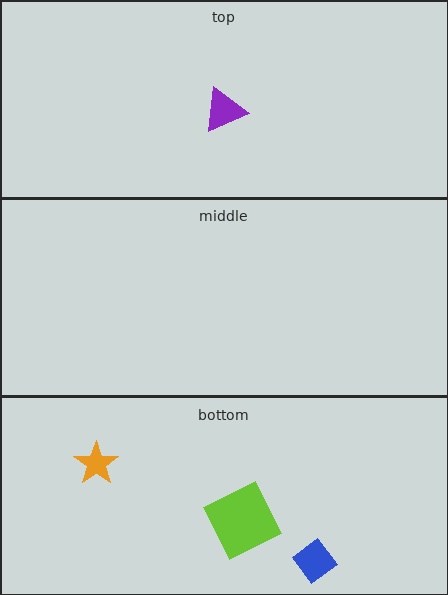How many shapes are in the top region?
1.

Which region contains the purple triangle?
The top region.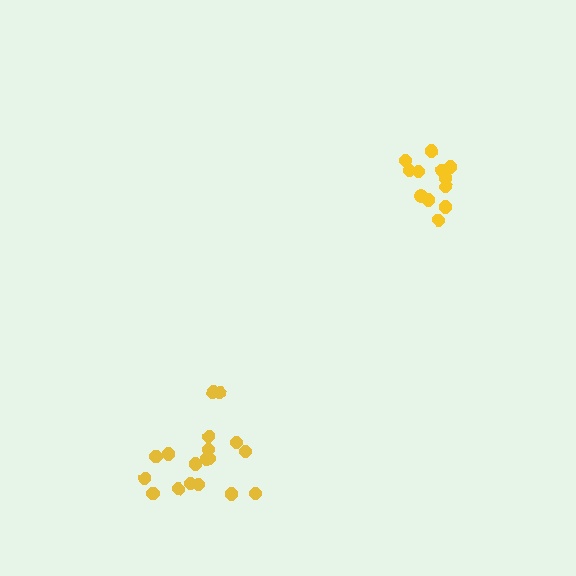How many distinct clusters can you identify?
There are 2 distinct clusters.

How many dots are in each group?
Group 1: 18 dots, Group 2: 13 dots (31 total).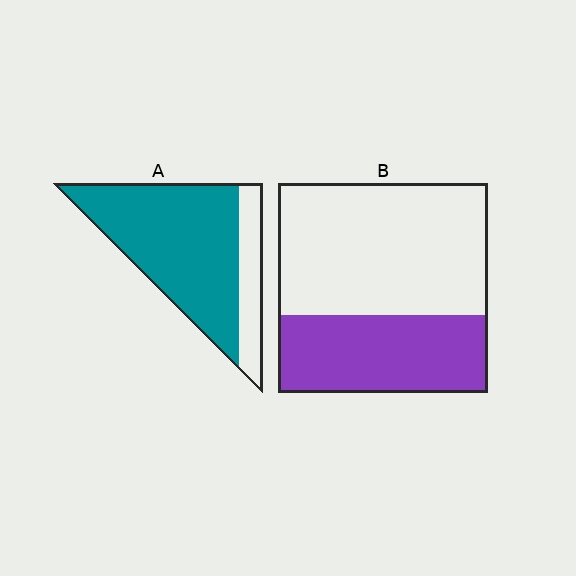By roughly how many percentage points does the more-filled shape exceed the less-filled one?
By roughly 40 percentage points (A over B).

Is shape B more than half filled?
No.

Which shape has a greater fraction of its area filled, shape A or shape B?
Shape A.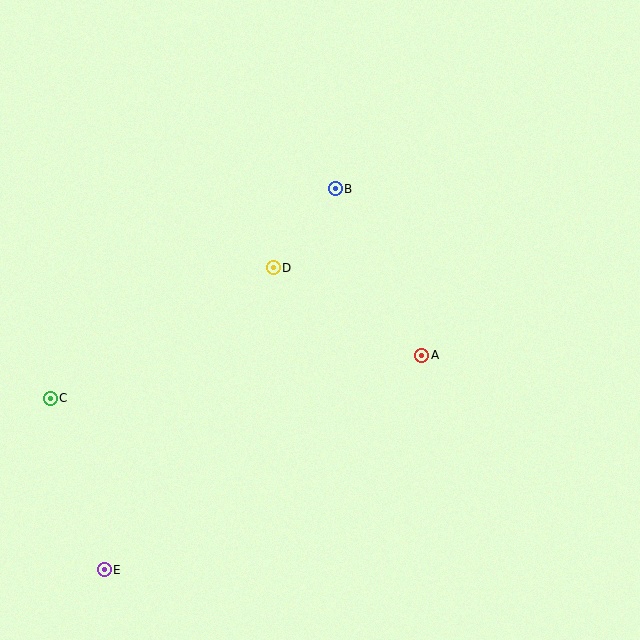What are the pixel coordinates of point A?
Point A is at (422, 355).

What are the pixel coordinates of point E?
Point E is at (104, 570).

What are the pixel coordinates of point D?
Point D is at (273, 268).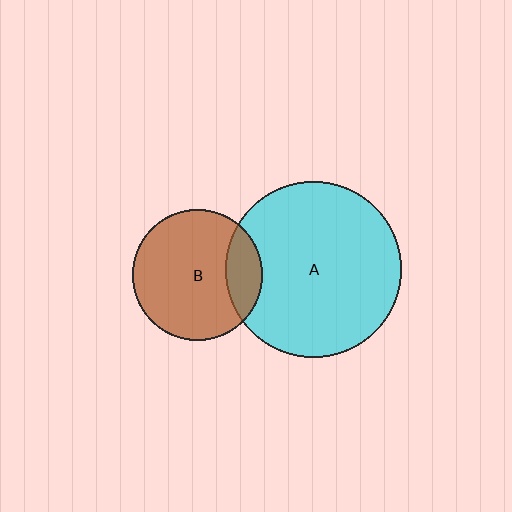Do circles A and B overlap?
Yes.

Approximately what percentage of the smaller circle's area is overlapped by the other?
Approximately 20%.